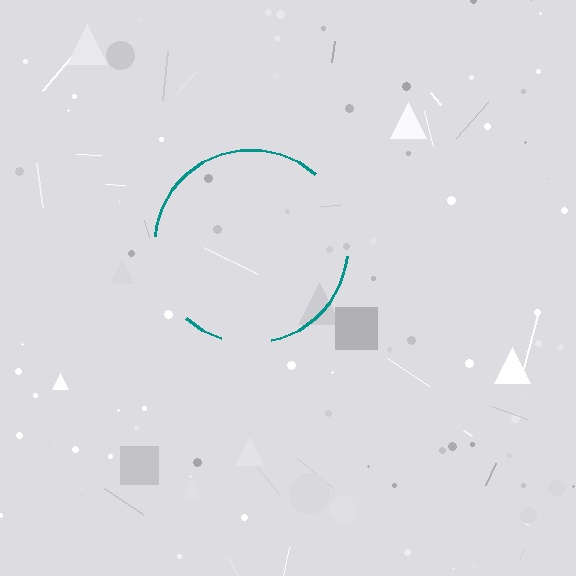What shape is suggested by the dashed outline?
The dashed outline suggests a circle.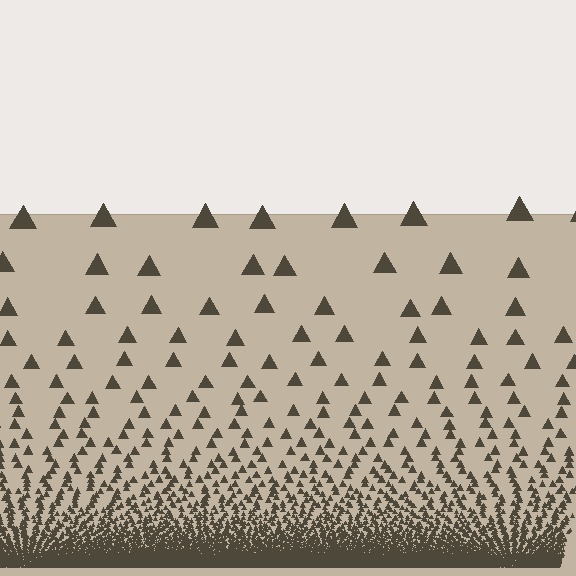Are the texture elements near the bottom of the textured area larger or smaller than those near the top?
Smaller. The gradient is inverted — elements near the bottom are smaller and denser.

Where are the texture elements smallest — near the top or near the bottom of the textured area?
Near the bottom.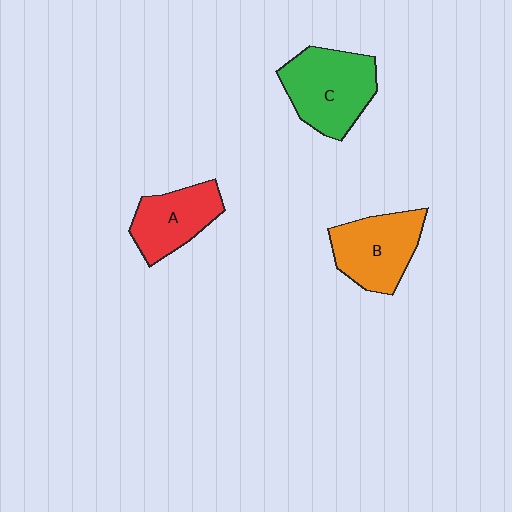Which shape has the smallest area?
Shape A (red).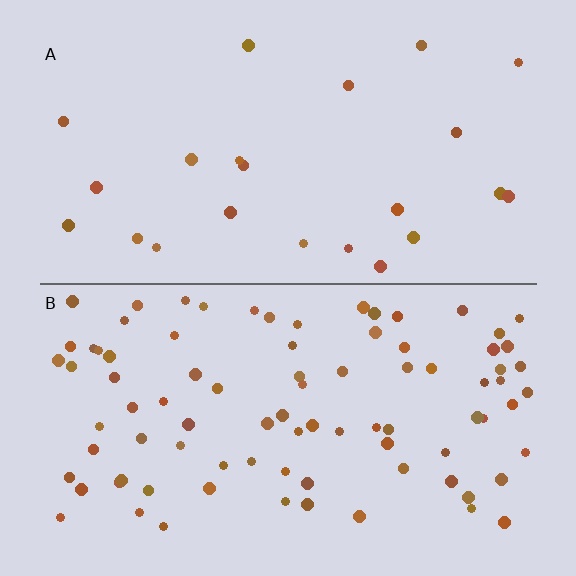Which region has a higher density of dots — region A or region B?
B (the bottom).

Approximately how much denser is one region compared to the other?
Approximately 3.7× — region B over region A.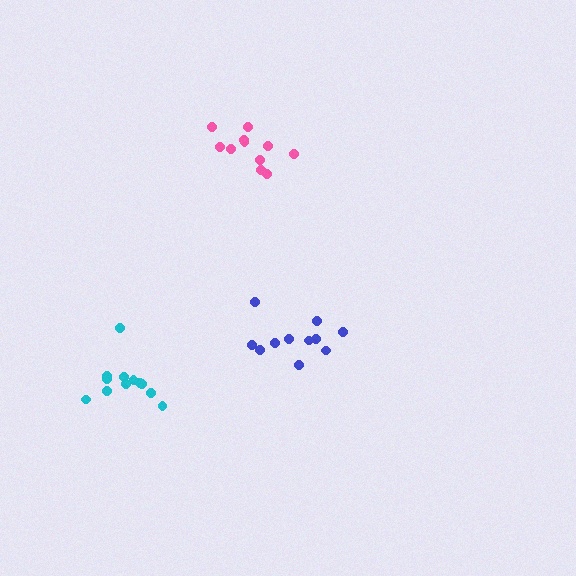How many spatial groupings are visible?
There are 3 spatial groupings.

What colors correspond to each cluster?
The clusters are colored: blue, pink, cyan.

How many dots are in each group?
Group 1: 11 dots, Group 2: 11 dots, Group 3: 12 dots (34 total).